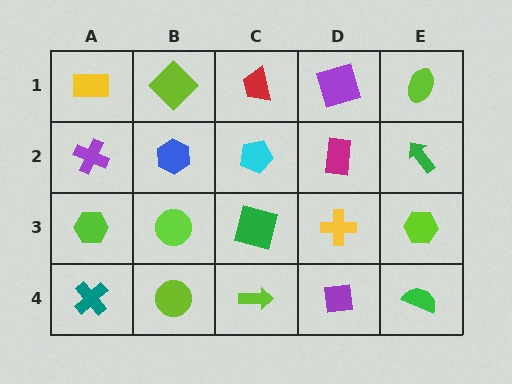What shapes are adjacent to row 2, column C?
A red trapezoid (row 1, column C), a green square (row 3, column C), a blue hexagon (row 2, column B), a magenta rectangle (row 2, column D).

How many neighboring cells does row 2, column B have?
4.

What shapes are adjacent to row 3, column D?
A magenta rectangle (row 2, column D), a purple square (row 4, column D), a green square (row 3, column C), a lime hexagon (row 3, column E).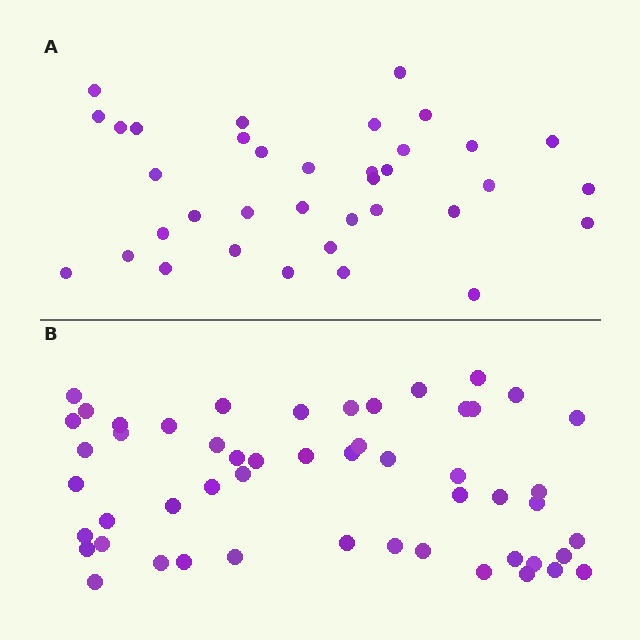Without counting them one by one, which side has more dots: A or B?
Region B (the bottom region) has more dots.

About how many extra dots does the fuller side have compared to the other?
Region B has approximately 15 more dots than region A.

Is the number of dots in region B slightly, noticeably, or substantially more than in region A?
Region B has noticeably more, but not dramatically so. The ratio is roughly 1.4 to 1.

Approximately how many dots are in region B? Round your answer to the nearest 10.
About 50 dots. (The exact count is 52, which rounds to 50.)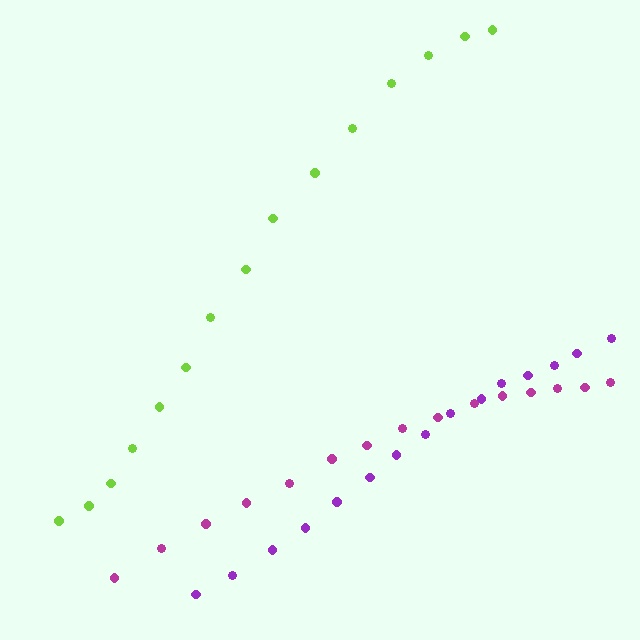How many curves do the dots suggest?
There are 3 distinct paths.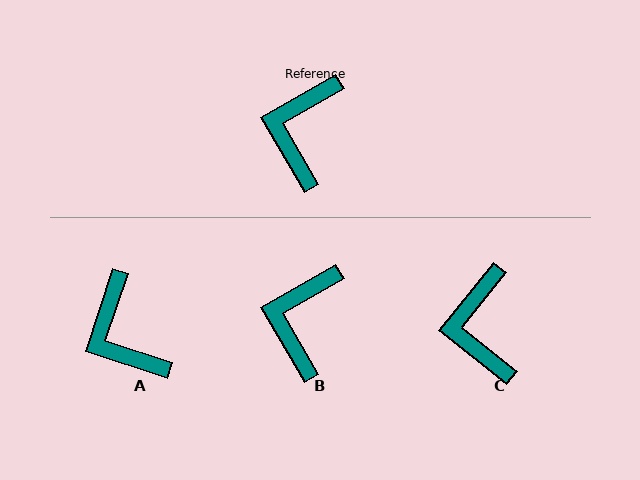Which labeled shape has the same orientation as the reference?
B.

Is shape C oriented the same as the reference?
No, it is off by about 21 degrees.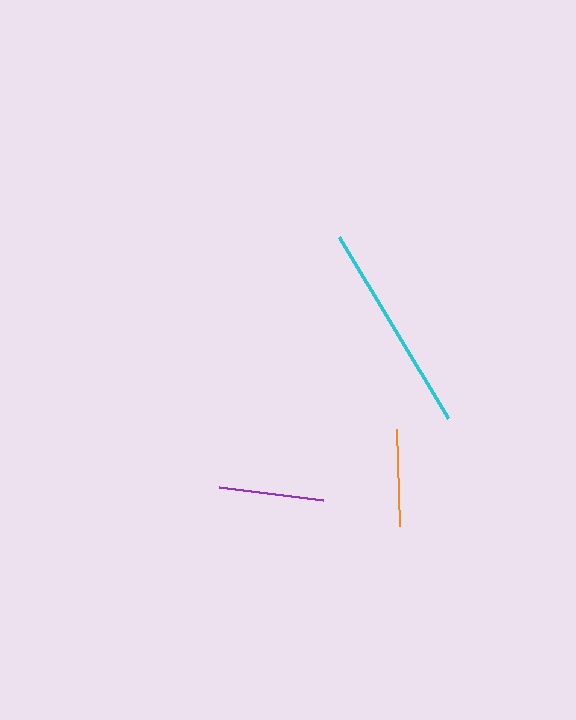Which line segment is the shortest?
The orange line is the shortest at approximately 97 pixels.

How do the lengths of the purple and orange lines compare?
The purple and orange lines are approximately the same length.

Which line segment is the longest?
The cyan line is the longest at approximately 212 pixels.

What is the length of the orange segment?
The orange segment is approximately 97 pixels long.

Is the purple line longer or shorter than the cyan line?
The cyan line is longer than the purple line.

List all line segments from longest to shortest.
From longest to shortest: cyan, purple, orange.